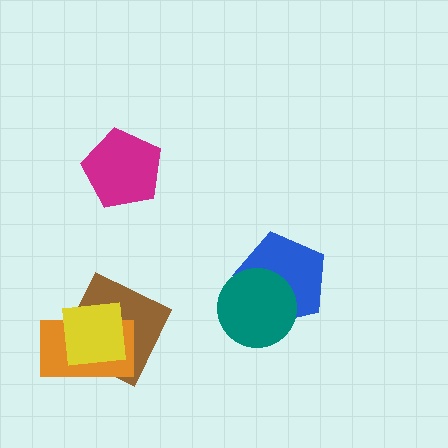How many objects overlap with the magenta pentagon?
0 objects overlap with the magenta pentagon.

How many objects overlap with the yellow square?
2 objects overlap with the yellow square.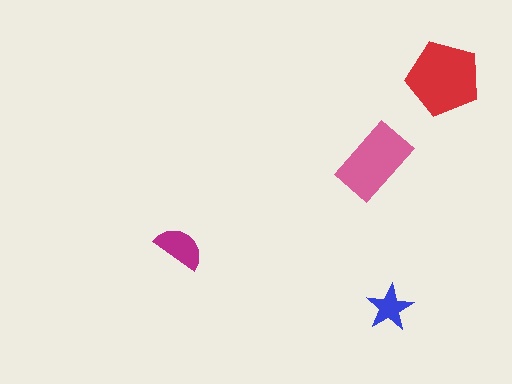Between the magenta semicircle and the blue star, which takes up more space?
The magenta semicircle.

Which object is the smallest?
The blue star.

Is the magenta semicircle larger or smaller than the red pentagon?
Smaller.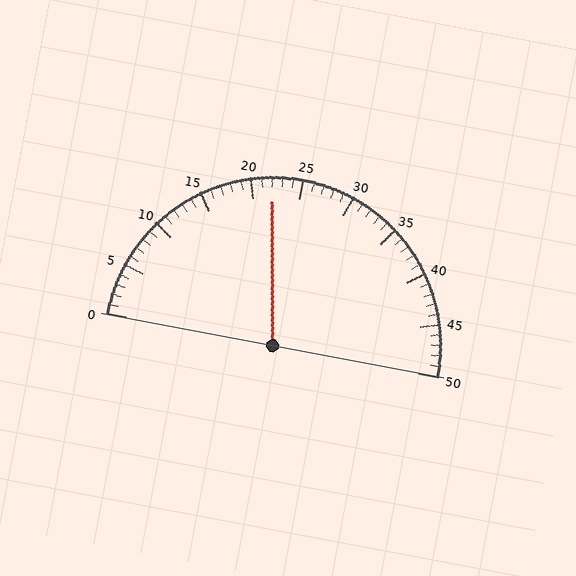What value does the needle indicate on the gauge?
The needle indicates approximately 22.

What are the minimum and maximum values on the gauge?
The gauge ranges from 0 to 50.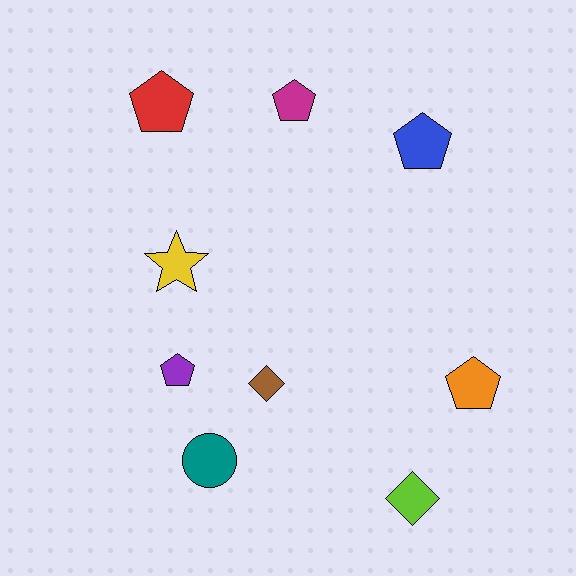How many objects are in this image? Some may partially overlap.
There are 9 objects.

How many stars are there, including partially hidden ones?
There is 1 star.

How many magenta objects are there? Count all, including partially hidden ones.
There is 1 magenta object.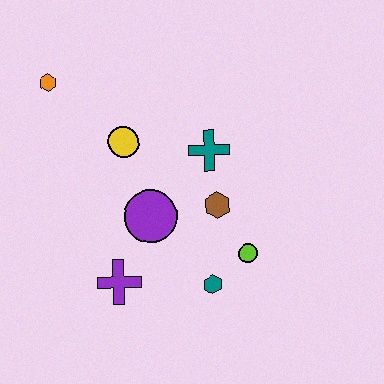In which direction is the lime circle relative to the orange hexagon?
The lime circle is to the right of the orange hexagon.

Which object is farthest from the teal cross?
The orange hexagon is farthest from the teal cross.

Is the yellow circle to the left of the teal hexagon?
Yes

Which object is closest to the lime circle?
The teal hexagon is closest to the lime circle.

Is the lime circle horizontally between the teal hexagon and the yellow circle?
No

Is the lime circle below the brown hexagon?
Yes